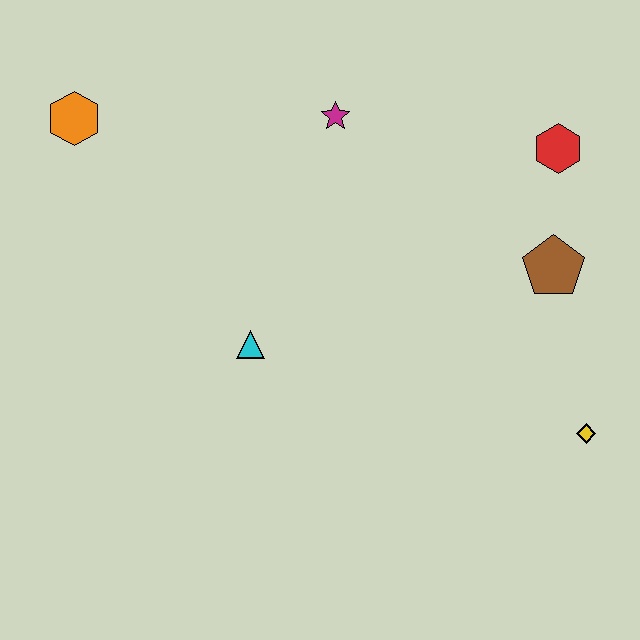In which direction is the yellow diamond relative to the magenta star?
The yellow diamond is below the magenta star.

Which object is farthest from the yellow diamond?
The orange hexagon is farthest from the yellow diamond.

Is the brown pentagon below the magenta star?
Yes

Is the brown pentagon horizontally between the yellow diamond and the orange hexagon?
Yes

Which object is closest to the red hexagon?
The brown pentagon is closest to the red hexagon.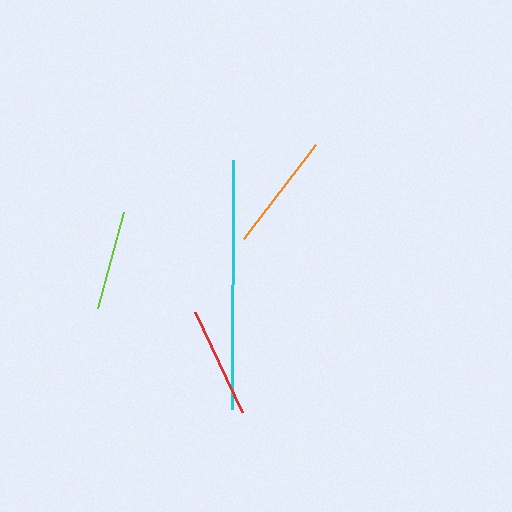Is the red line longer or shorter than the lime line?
The red line is longer than the lime line.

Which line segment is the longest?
The cyan line is the longest at approximately 249 pixels.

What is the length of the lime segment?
The lime segment is approximately 100 pixels long.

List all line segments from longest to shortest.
From longest to shortest: cyan, orange, red, lime.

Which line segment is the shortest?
The lime line is the shortest at approximately 100 pixels.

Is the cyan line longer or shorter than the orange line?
The cyan line is longer than the orange line.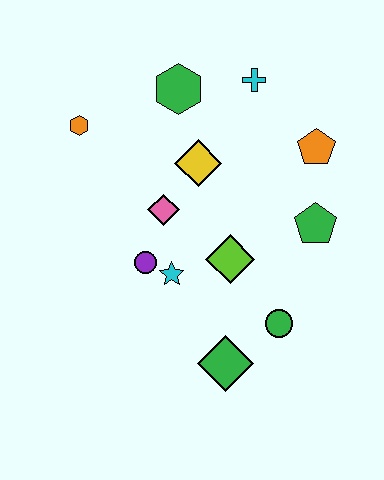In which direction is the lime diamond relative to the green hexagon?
The lime diamond is below the green hexagon.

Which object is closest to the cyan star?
The purple circle is closest to the cyan star.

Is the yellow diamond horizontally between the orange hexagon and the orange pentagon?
Yes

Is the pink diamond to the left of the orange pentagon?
Yes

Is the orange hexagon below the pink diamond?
No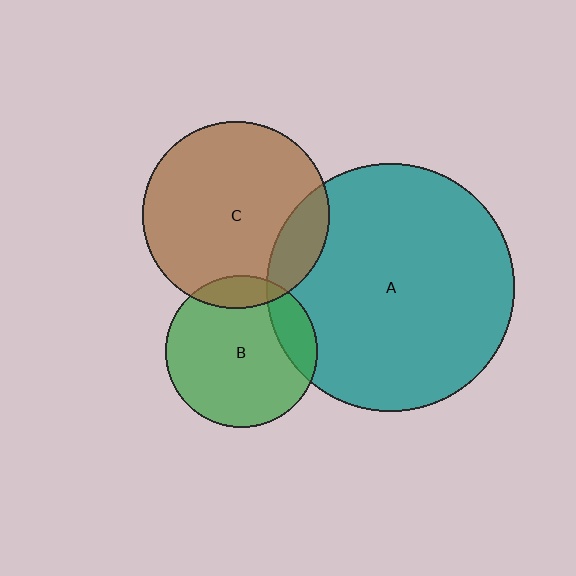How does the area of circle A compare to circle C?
Approximately 1.8 times.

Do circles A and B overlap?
Yes.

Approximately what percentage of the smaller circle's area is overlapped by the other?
Approximately 15%.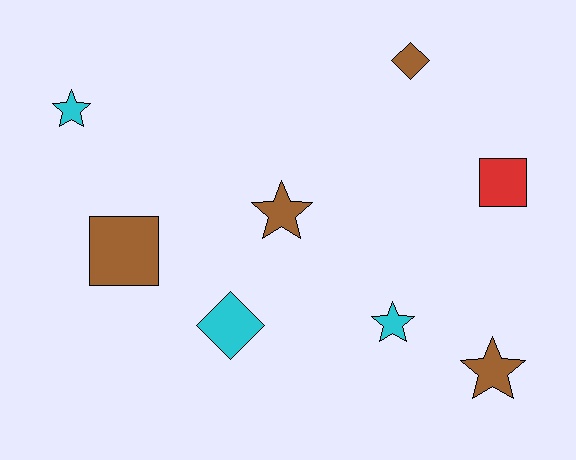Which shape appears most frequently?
Star, with 4 objects.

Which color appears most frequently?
Brown, with 4 objects.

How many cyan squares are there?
There are no cyan squares.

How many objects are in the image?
There are 8 objects.